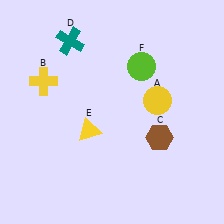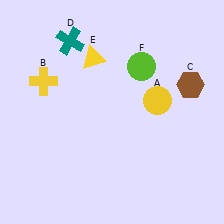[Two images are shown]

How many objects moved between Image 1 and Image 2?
2 objects moved between the two images.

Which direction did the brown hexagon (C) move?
The brown hexagon (C) moved up.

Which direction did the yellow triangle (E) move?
The yellow triangle (E) moved up.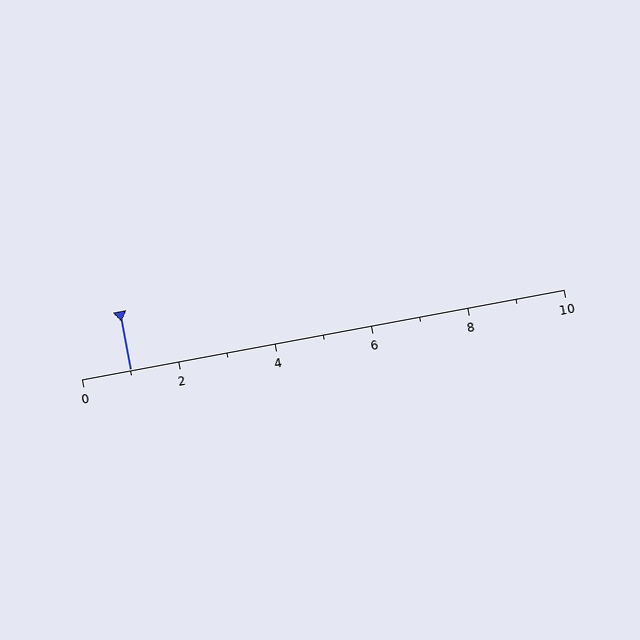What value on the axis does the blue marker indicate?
The marker indicates approximately 1.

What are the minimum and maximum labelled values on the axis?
The axis runs from 0 to 10.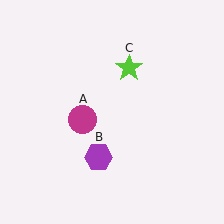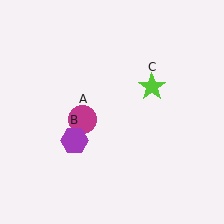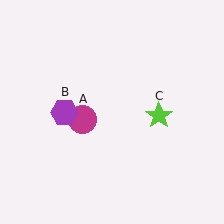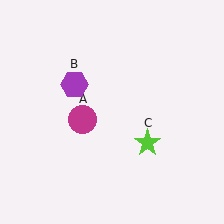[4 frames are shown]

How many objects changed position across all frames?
2 objects changed position: purple hexagon (object B), lime star (object C).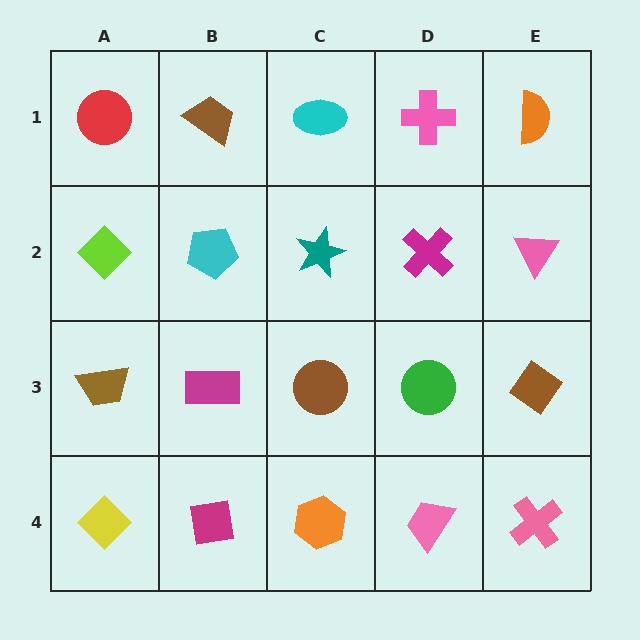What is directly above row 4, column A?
A brown trapezoid.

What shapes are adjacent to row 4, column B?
A magenta rectangle (row 3, column B), a yellow diamond (row 4, column A), an orange hexagon (row 4, column C).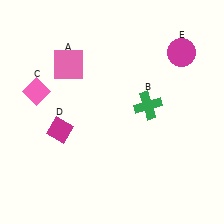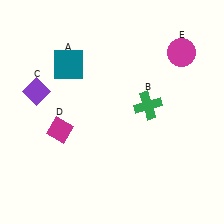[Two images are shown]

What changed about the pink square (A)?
In Image 1, A is pink. In Image 2, it changed to teal.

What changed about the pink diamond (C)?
In Image 1, C is pink. In Image 2, it changed to purple.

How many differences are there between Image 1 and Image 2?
There are 2 differences between the two images.